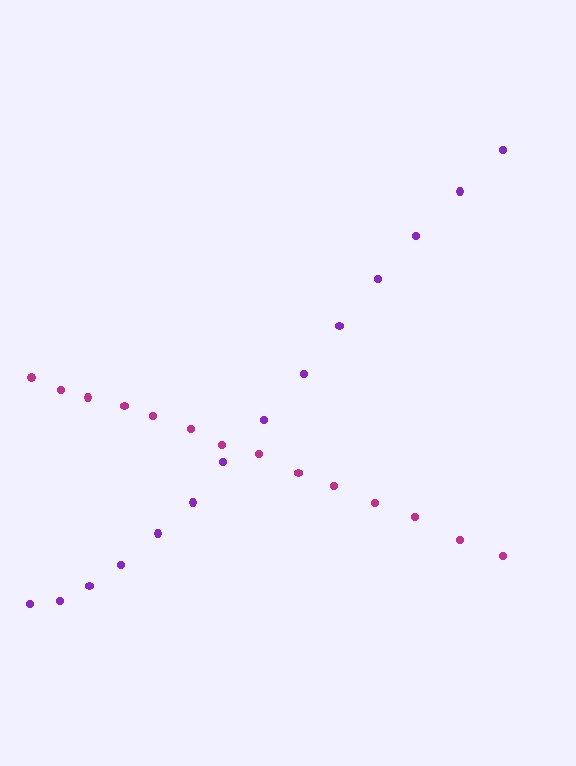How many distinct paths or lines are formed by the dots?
There are 2 distinct paths.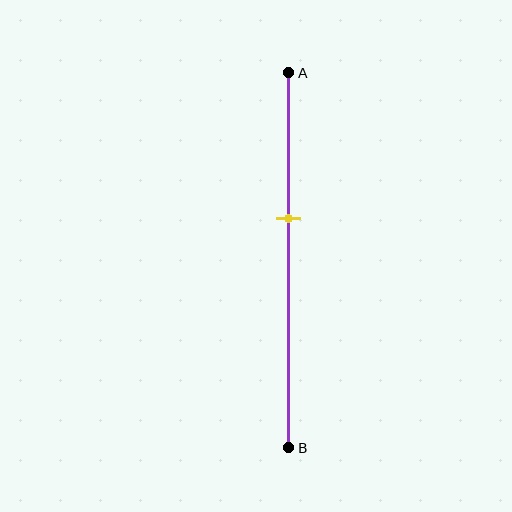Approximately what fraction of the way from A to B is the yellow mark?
The yellow mark is approximately 40% of the way from A to B.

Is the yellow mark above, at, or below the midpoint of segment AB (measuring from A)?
The yellow mark is above the midpoint of segment AB.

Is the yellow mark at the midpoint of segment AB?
No, the mark is at about 40% from A, not at the 50% midpoint.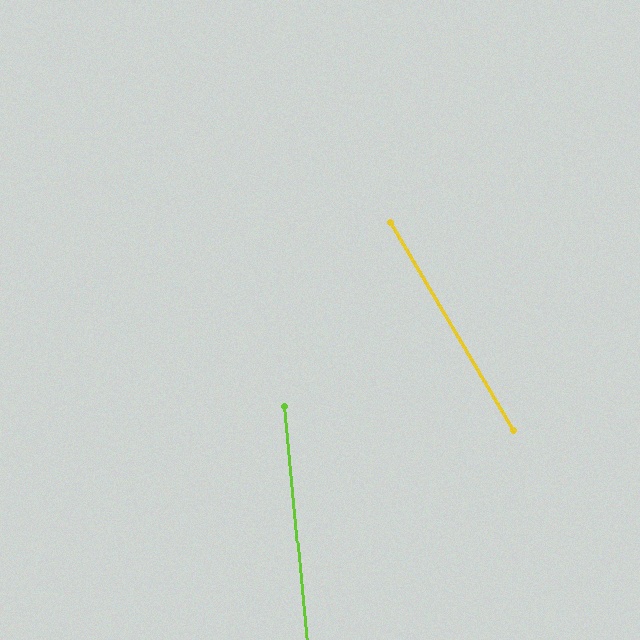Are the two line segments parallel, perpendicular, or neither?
Neither parallel nor perpendicular — they differ by about 25°.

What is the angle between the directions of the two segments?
Approximately 25 degrees.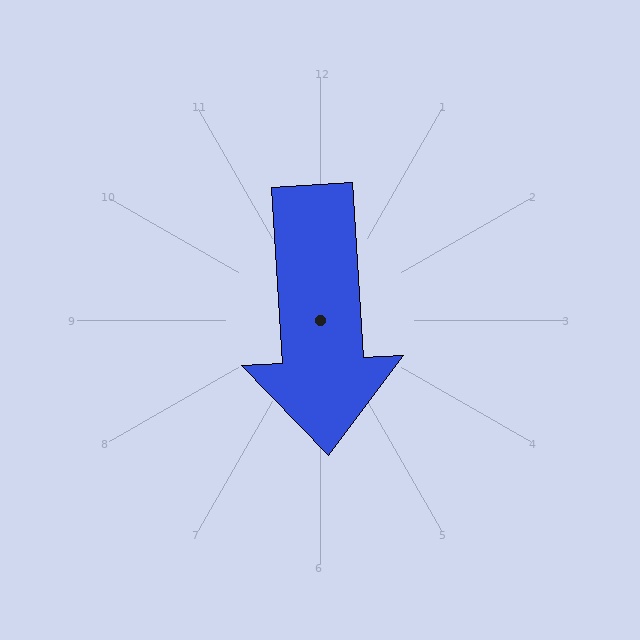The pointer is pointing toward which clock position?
Roughly 6 o'clock.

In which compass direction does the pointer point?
South.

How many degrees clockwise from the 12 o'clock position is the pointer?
Approximately 176 degrees.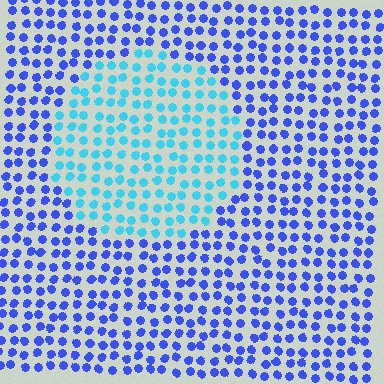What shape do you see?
I see a circle.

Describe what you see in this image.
The image is filled with small blue elements in a uniform arrangement. A circle-shaped region is visible where the elements are tinted to a slightly different hue, forming a subtle color boundary.